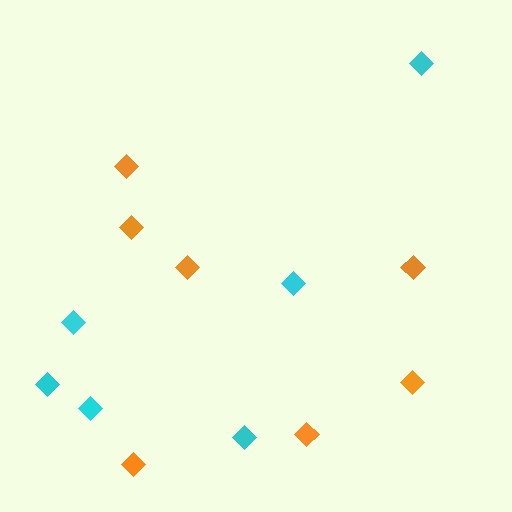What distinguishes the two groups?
There are 2 groups: one group of orange diamonds (7) and one group of cyan diamonds (6).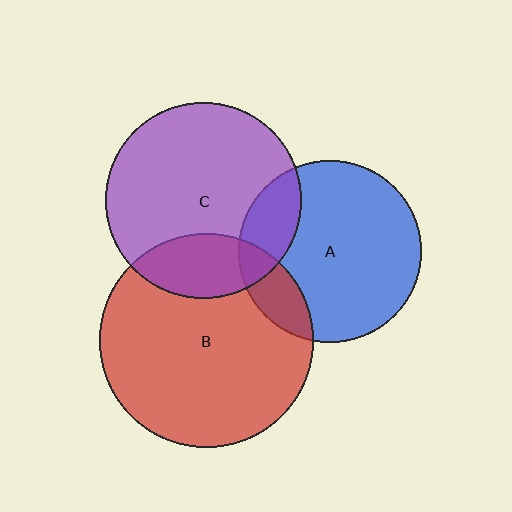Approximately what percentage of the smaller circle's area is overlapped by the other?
Approximately 20%.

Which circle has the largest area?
Circle B (red).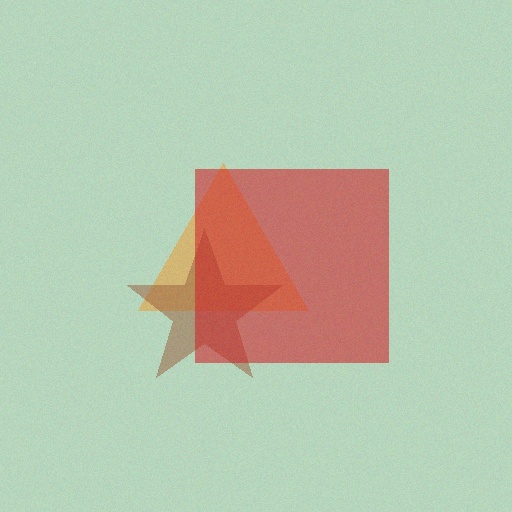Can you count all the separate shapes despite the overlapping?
Yes, there are 3 separate shapes.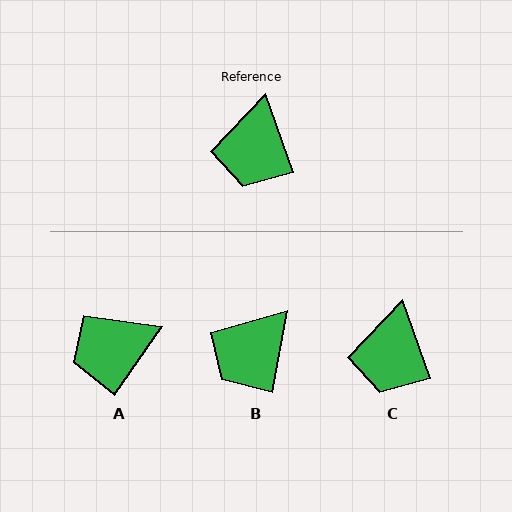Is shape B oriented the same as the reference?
No, it is off by about 30 degrees.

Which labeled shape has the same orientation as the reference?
C.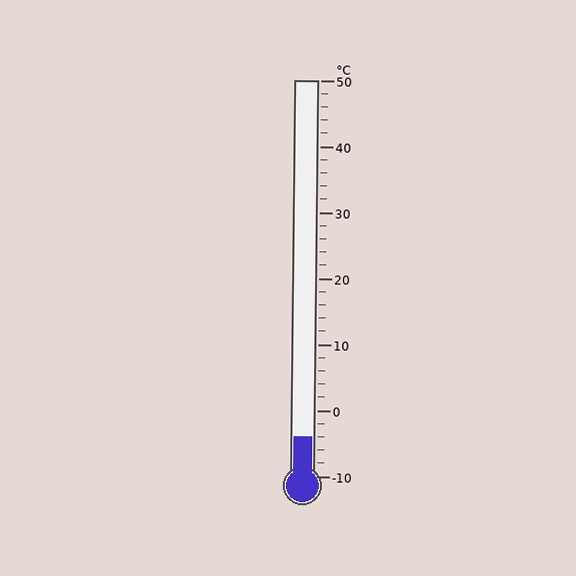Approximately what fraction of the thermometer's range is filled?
The thermometer is filled to approximately 10% of its range.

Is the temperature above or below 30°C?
The temperature is below 30°C.